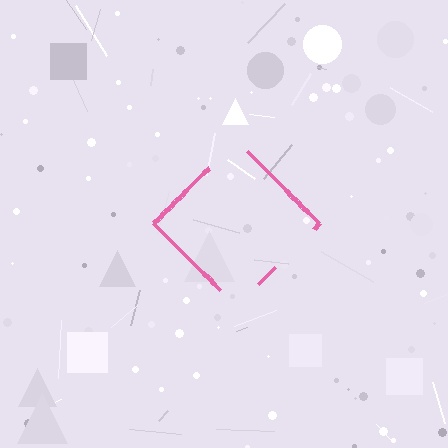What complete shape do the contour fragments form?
The contour fragments form a diamond.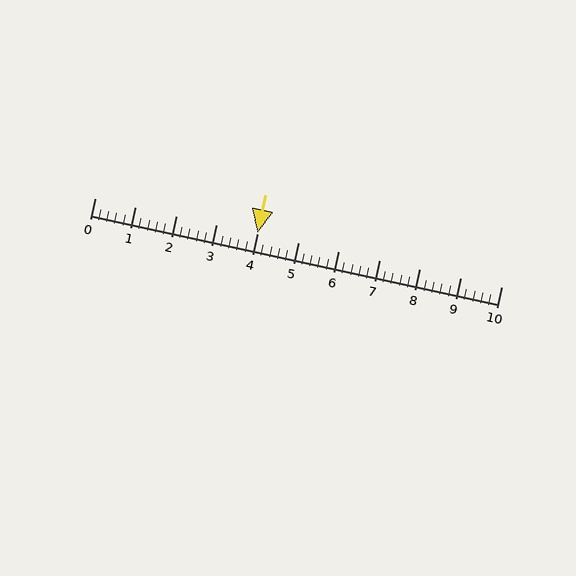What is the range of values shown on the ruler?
The ruler shows values from 0 to 10.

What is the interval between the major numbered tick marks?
The major tick marks are spaced 1 units apart.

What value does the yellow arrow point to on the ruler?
The yellow arrow points to approximately 4.0.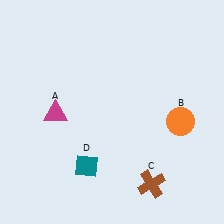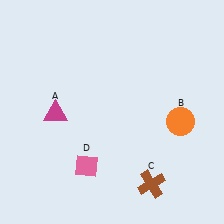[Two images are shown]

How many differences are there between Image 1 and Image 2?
There is 1 difference between the two images.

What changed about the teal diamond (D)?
In Image 1, D is teal. In Image 2, it changed to pink.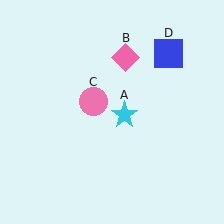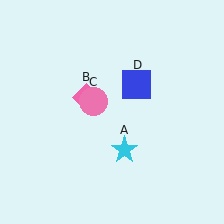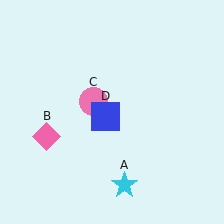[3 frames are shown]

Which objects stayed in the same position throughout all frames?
Pink circle (object C) remained stationary.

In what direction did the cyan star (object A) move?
The cyan star (object A) moved down.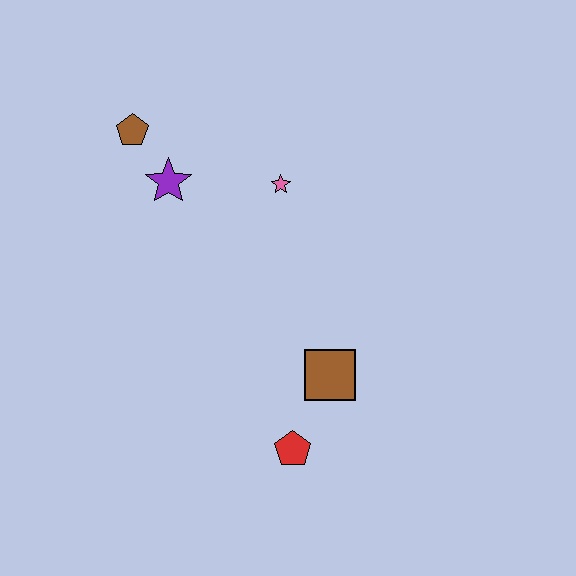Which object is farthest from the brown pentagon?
The red pentagon is farthest from the brown pentagon.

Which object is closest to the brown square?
The red pentagon is closest to the brown square.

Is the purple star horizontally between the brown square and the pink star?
No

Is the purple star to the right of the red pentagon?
No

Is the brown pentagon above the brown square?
Yes